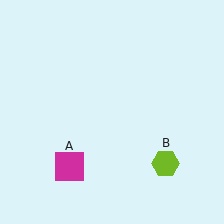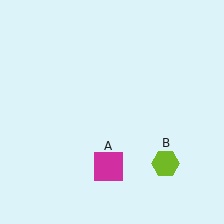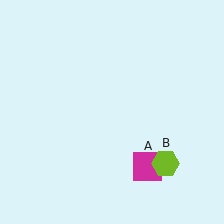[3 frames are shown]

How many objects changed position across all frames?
1 object changed position: magenta square (object A).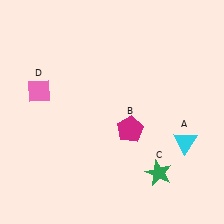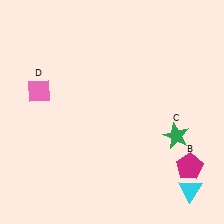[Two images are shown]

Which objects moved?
The objects that moved are: the cyan triangle (A), the magenta pentagon (B), the green star (C).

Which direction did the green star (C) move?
The green star (C) moved up.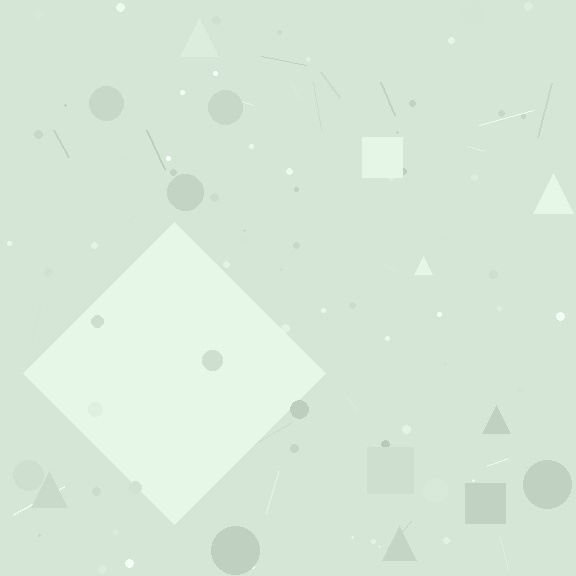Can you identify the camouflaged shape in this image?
The camouflaged shape is a diamond.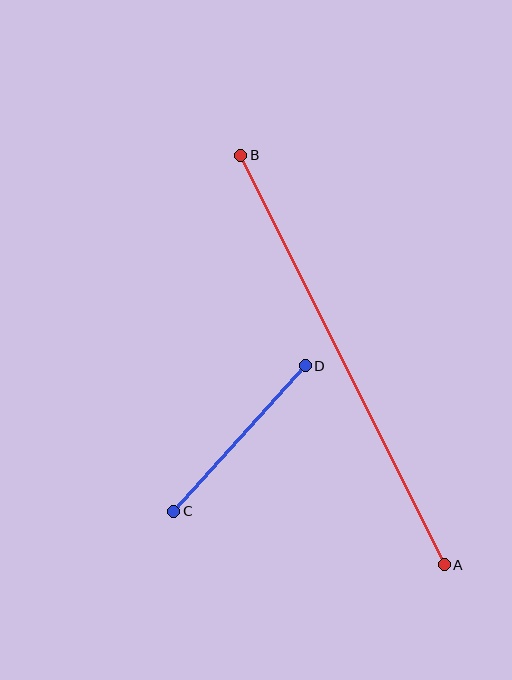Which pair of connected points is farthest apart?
Points A and B are farthest apart.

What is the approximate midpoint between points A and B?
The midpoint is at approximately (342, 360) pixels.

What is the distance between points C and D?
The distance is approximately 196 pixels.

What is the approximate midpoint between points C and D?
The midpoint is at approximately (240, 438) pixels.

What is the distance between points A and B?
The distance is approximately 457 pixels.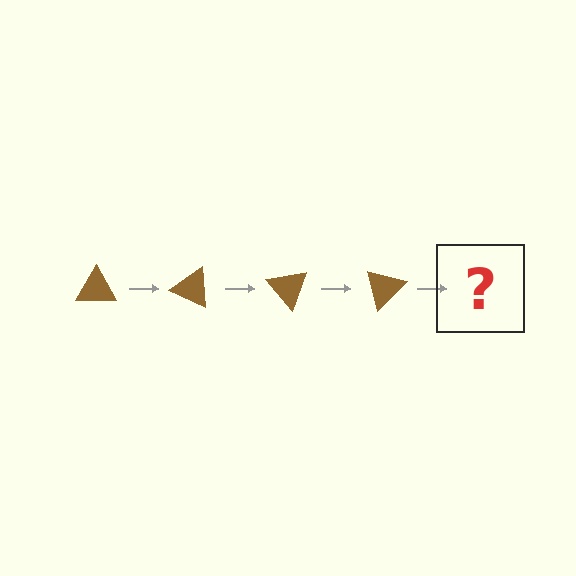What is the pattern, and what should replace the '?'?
The pattern is that the triangle rotates 25 degrees each step. The '?' should be a brown triangle rotated 100 degrees.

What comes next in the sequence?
The next element should be a brown triangle rotated 100 degrees.